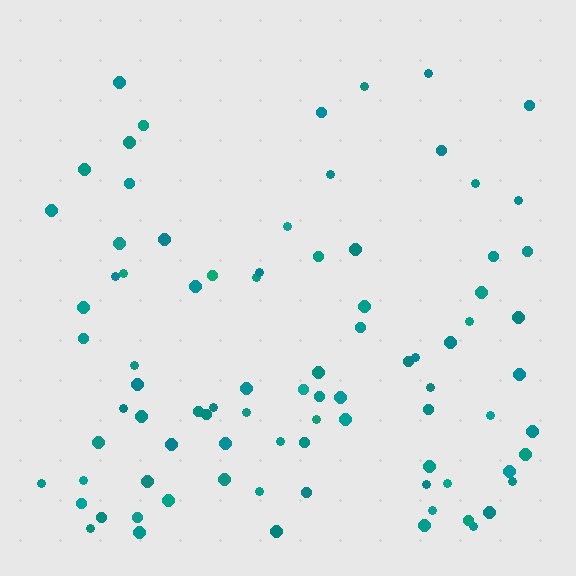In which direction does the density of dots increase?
From top to bottom, with the bottom side densest.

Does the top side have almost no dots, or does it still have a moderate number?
Still a moderate number, just noticeably fewer than the bottom.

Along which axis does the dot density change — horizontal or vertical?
Vertical.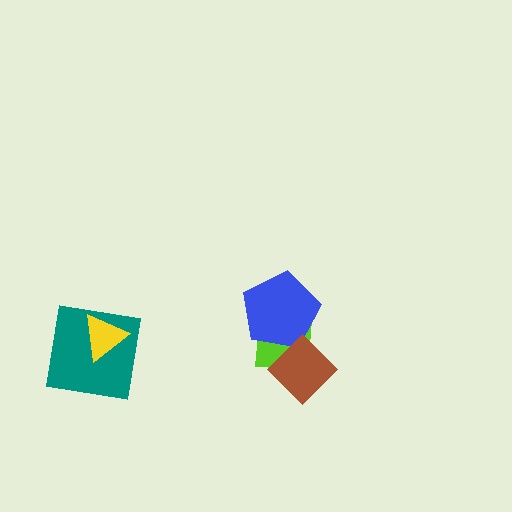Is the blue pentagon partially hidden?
Yes, it is partially covered by another shape.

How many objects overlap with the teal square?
1 object overlaps with the teal square.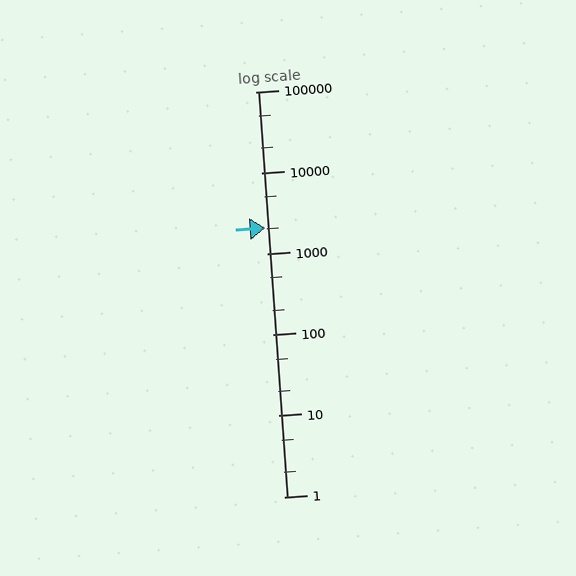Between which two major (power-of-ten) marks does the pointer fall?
The pointer is between 1000 and 10000.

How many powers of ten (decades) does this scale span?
The scale spans 5 decades, from 1 to 100000.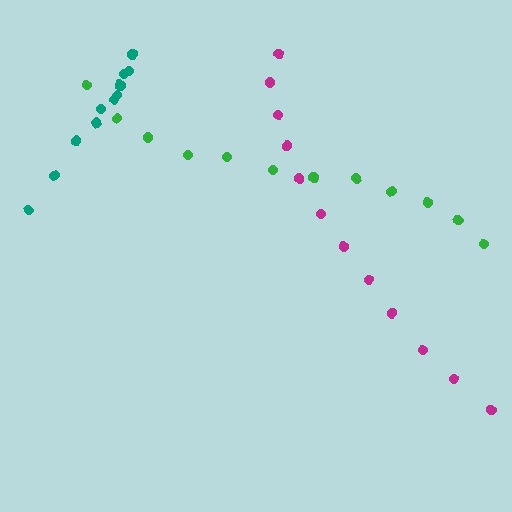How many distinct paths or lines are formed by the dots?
There are 3 distinct paths.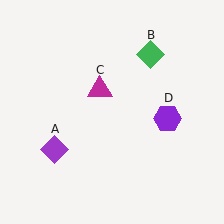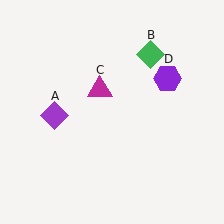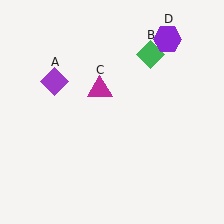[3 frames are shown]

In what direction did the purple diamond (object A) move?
The purple diamond (object A) moved up.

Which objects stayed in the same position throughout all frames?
Green diamond (object B) and magenta triangle (object C) remained stationary.